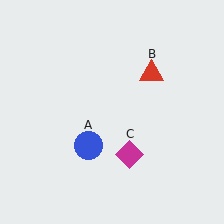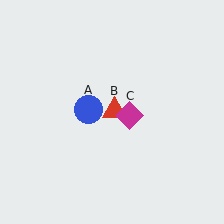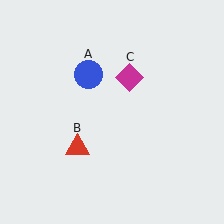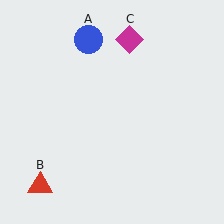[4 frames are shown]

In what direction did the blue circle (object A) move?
The blue circle (object A) moved up.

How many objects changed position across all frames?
3 objects changed position: blue circle (object A), red triangle (object B), magenta diamond (object C).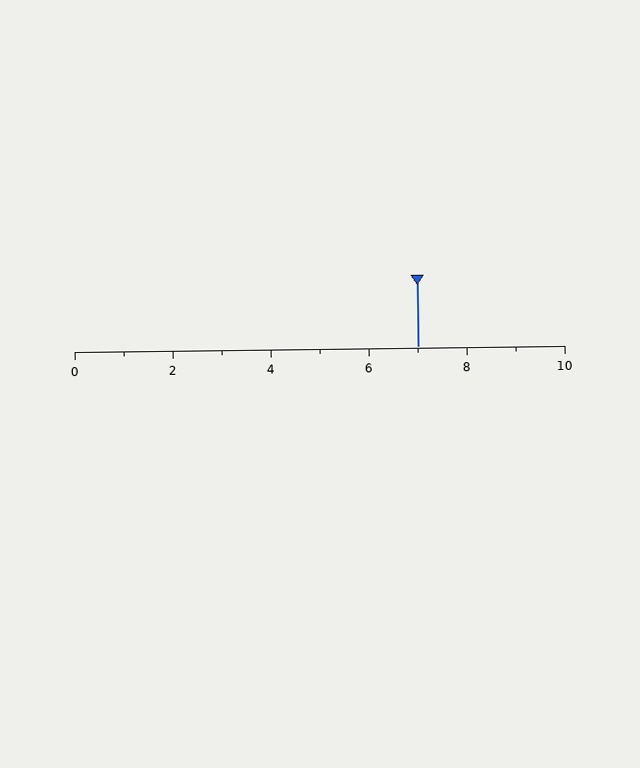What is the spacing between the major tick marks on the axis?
The major ticks are spaced 2 apart.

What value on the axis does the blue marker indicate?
The marker indicates approximately 7.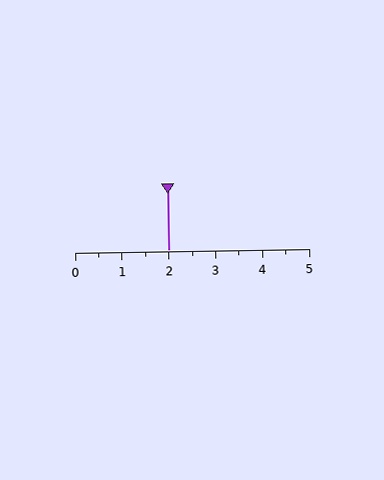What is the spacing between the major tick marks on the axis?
The major ticks are spaced 1 apart.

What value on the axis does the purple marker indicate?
The marker indicates approximately 2.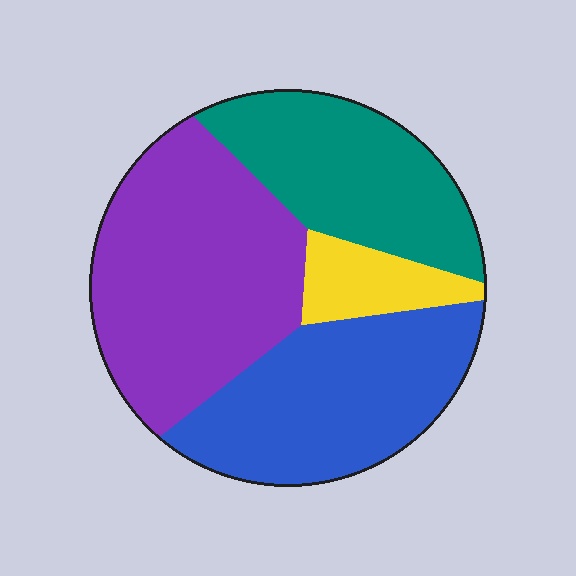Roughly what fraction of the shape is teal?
Teal covers roughly 25% of the shape.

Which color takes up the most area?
Purple, at roughly 40%.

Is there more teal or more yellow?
Teal.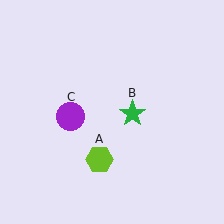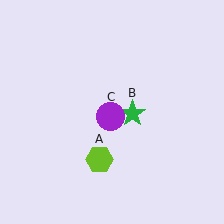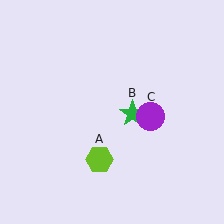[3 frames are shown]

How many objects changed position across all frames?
1 object changed position: purple circle (object C).